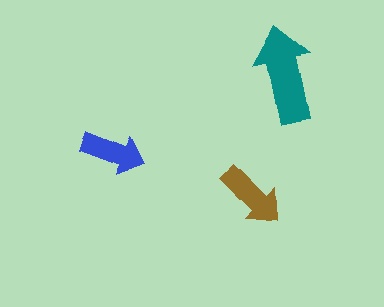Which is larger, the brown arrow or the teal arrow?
The teal one.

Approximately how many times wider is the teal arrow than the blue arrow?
About 1.5 times wider.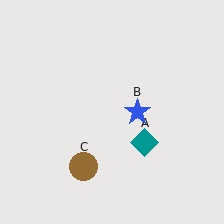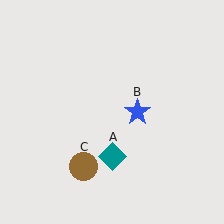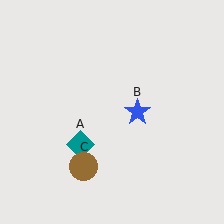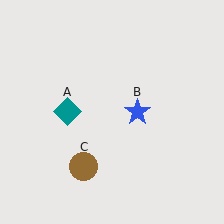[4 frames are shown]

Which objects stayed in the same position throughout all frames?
Blue star (object B) and brown circle (object C) remained stationary.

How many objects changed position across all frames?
1 object changed position: teal diamond (object A).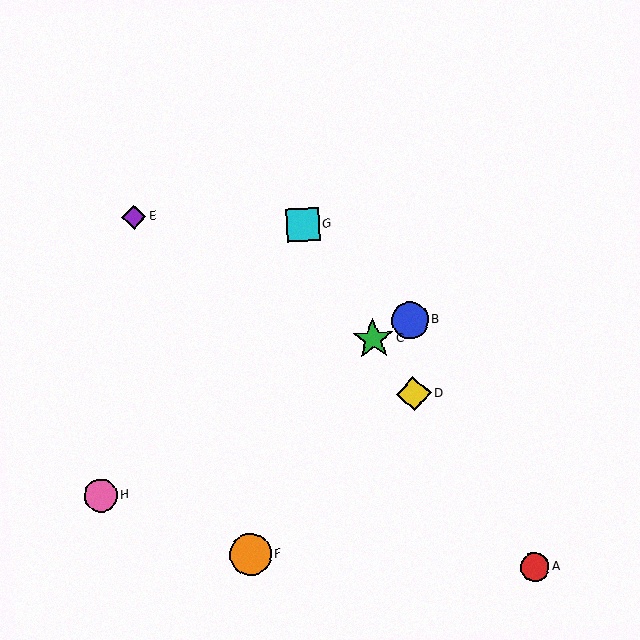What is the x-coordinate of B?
Object B is at x≈410.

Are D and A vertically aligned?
No, D is at x≈414 and A is at x≈535.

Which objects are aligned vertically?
Objects B, D are aligned vertically.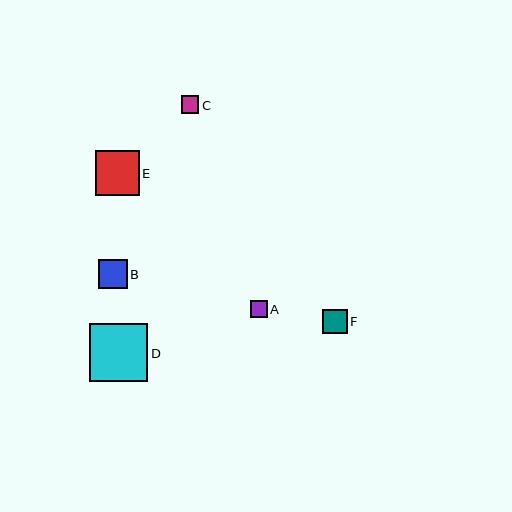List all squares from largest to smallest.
From largest to smallest: D, E, B, F, C, A.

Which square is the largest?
Square D is the largest with a size of approximately 58 pixels.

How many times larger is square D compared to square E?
Square D is approximately 1.3 times the size of square E.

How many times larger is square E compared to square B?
Square E is approximately 1.5 times the size of square B.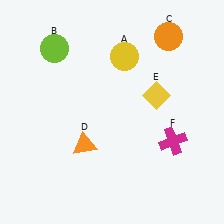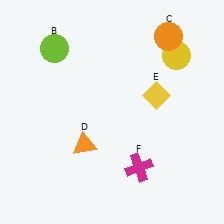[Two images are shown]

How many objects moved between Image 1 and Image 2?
2 objects moved between the two images.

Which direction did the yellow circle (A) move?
The yellow circle (A) moved right.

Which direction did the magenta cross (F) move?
The magenta cross (F) moved left.